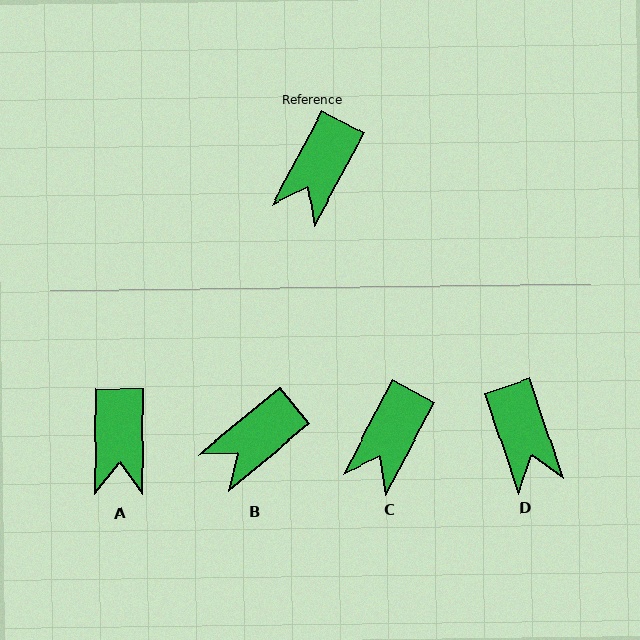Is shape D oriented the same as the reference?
No, it is off by about 47 degrees.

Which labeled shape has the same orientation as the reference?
C.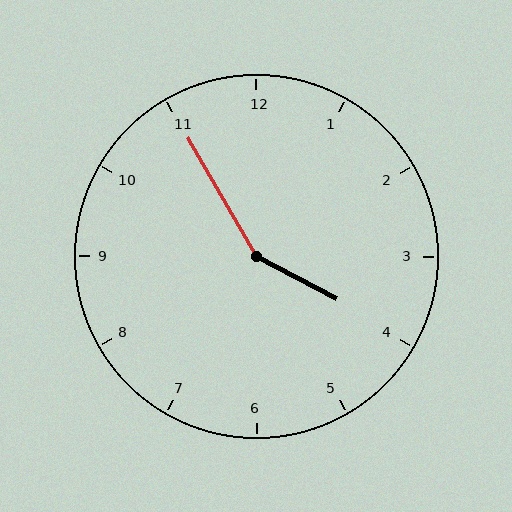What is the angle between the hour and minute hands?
Approximately 148 degrees.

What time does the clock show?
3:55.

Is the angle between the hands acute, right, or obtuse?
It is obtuse.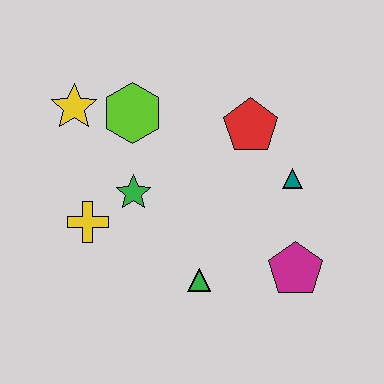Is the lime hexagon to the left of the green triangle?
Yes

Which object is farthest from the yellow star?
The magenta pentagon is farthest from the yellow star.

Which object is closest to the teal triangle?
The red pentagon is closest to the teal triangle.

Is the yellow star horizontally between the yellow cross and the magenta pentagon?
No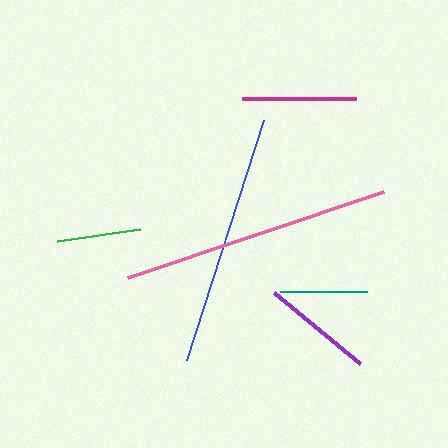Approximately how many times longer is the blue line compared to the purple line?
The blue line is approximately 2.3 times the length of the purple line.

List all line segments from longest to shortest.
From longest to shortest: pink, blue, magenta, purple, teal, green.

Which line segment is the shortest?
The green line is the shortest at approximately 84 pixels.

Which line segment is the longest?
The pink line is the longest at approximately 269 pixels.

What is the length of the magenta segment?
The magenta segment is approximately 113 pixels long.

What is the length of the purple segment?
The purple segment is approximately 112 pixels long.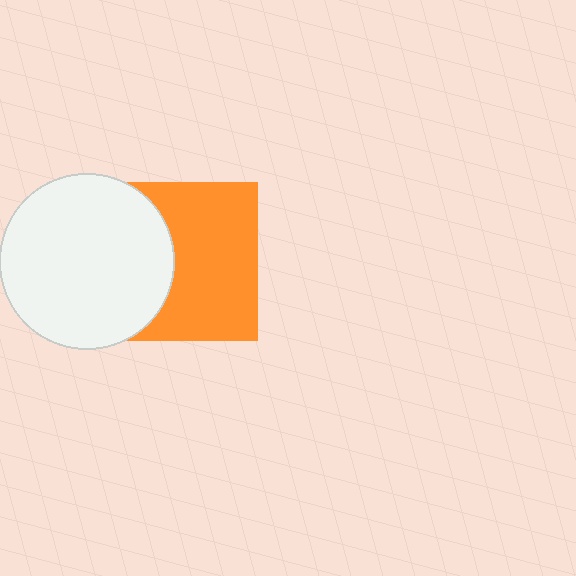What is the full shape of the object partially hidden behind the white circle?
The partially hidden object is an orange square.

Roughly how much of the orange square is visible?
About half of it is visible (roughly 61%).